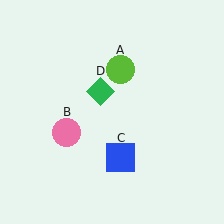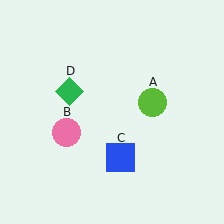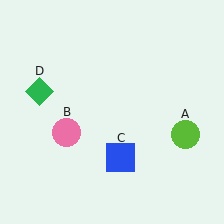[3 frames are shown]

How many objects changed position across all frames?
2 objects changed position: lime circle (object A), green diamond (object D).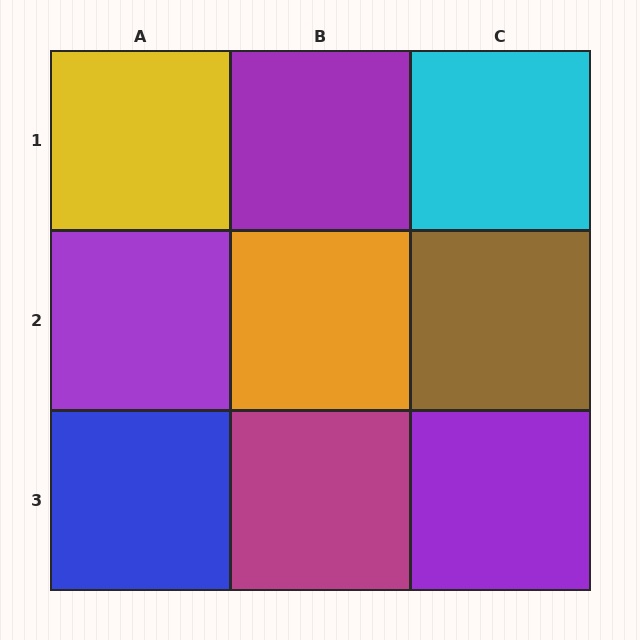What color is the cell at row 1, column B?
Purple.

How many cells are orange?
1 cell is orange.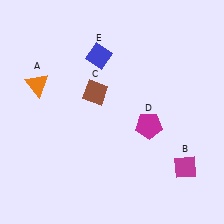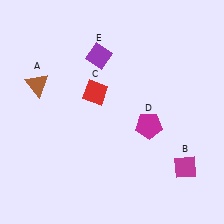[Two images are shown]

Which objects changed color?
A changed from orange to brown. C changed from brown to red. E changed from blue to purple.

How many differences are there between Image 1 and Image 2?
There are 3 differences between the two images.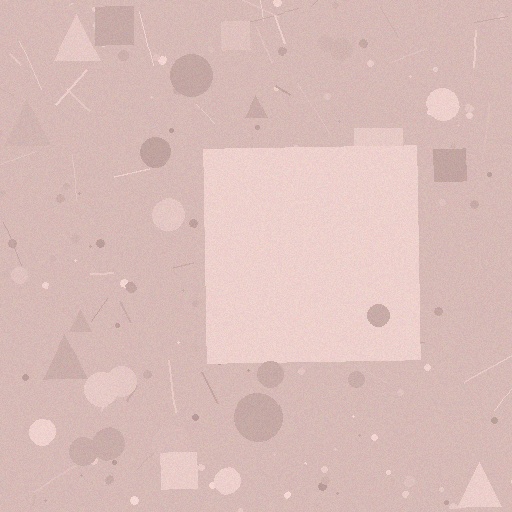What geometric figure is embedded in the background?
A square is embedded in the background.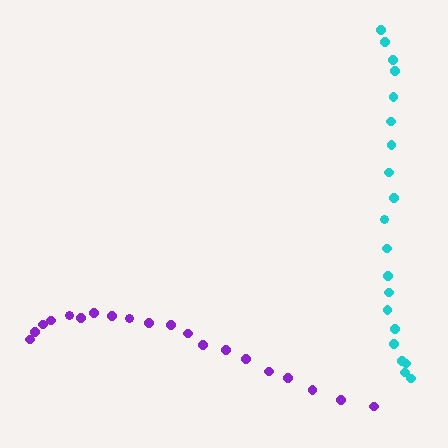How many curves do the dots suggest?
There are 2 distinct paths.